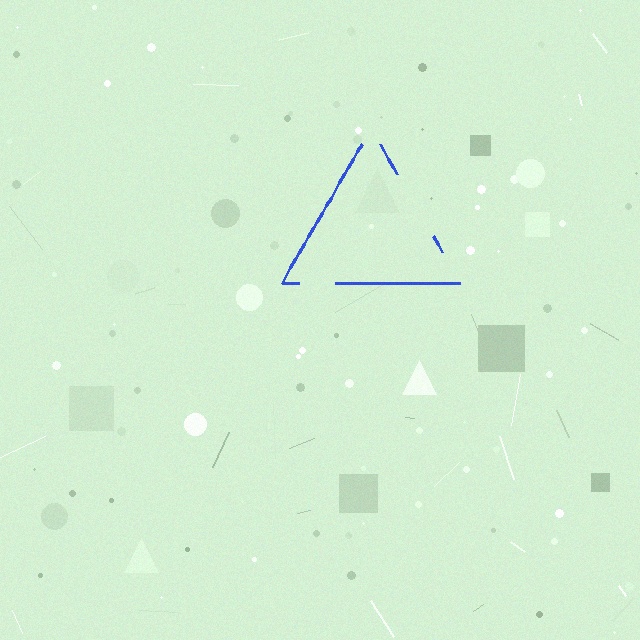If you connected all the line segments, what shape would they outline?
They would outline a triangle.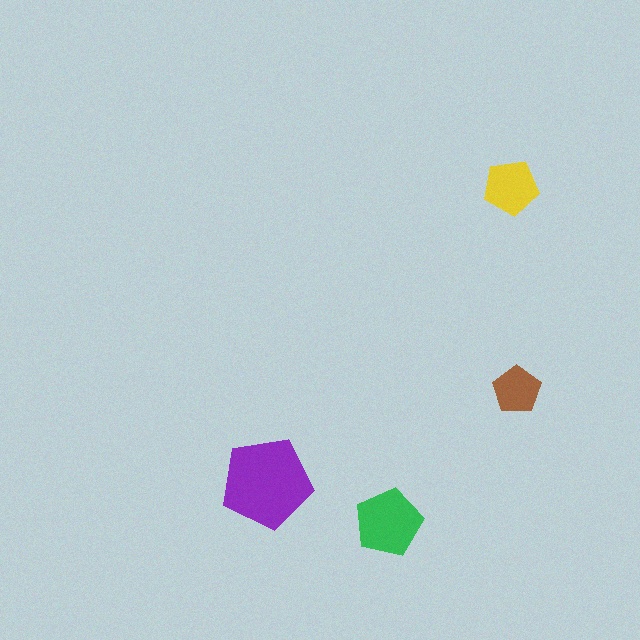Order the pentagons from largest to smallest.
the purple one, the green one, the yellow one, the brown one.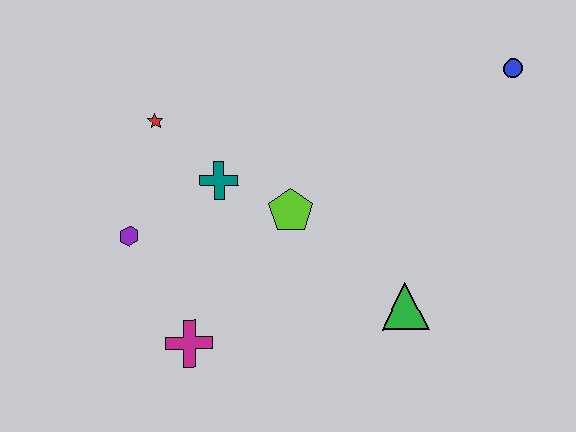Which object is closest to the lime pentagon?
The teal cross is closest to the lime pentagon.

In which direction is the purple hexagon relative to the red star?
The purple hexagon is below the red star.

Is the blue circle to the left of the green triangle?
No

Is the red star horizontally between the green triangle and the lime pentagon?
No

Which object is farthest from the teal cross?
The blue circle is farthest from the teal cross.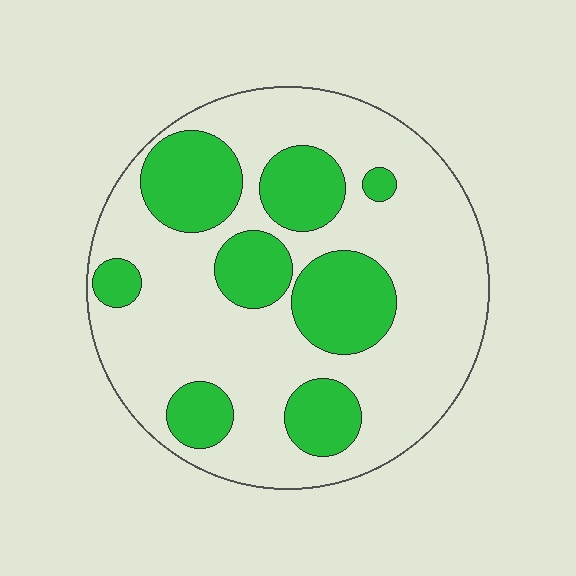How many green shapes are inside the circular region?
8.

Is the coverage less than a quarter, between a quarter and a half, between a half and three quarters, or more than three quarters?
Between a quarter and a half.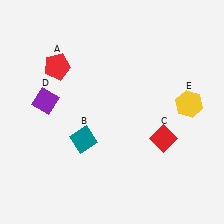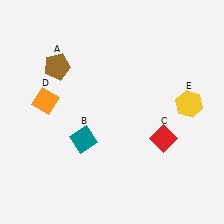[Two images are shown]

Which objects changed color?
A changed from red to brown. D changed from purple to orange.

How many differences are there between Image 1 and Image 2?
There are 2 differences between the two images.